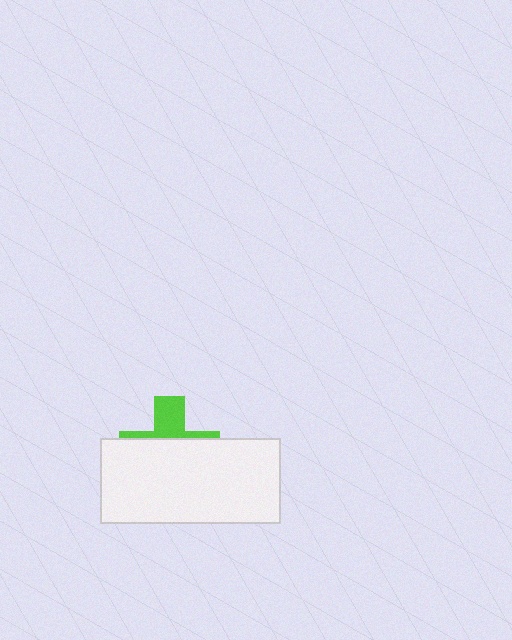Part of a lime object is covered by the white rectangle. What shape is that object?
It is a cross.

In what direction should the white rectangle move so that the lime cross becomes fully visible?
The white rectangle should move down. That is the shortest direction to clear the overlap and leave the lime cross fully visible.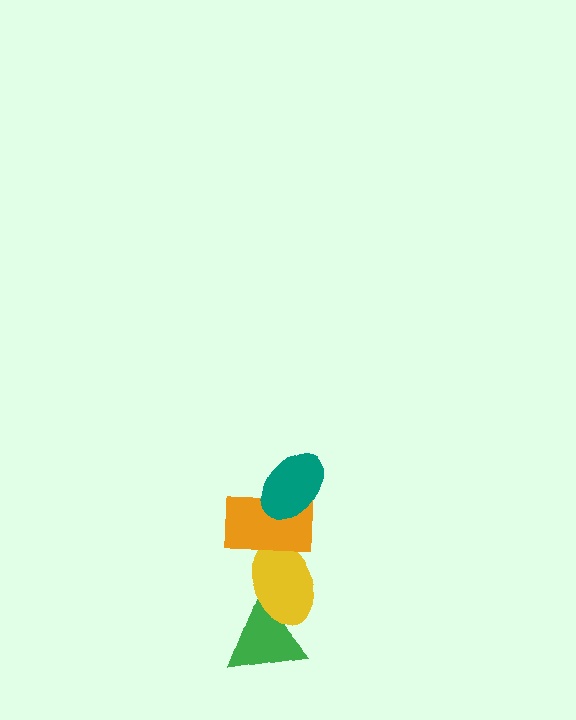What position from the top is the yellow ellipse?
The yellow ellipse is 3rd from the top.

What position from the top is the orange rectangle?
The orange rectangle is 2nd from the top.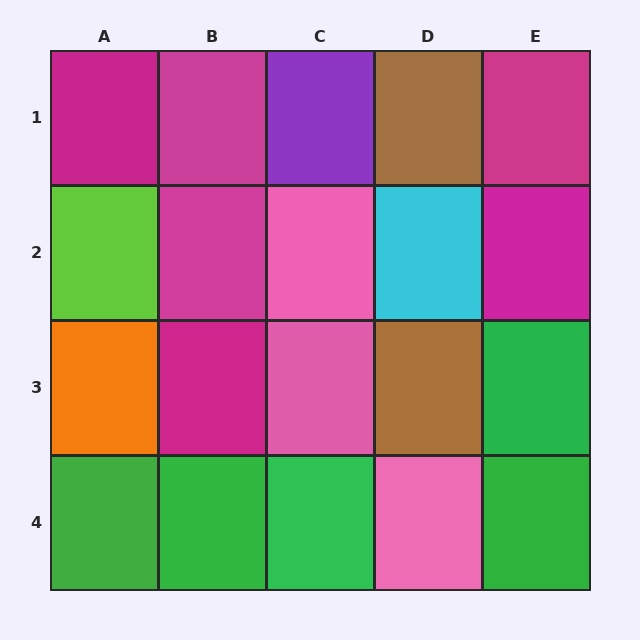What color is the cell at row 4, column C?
Green.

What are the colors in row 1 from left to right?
Magenta, magenta, purple, brown, magenta.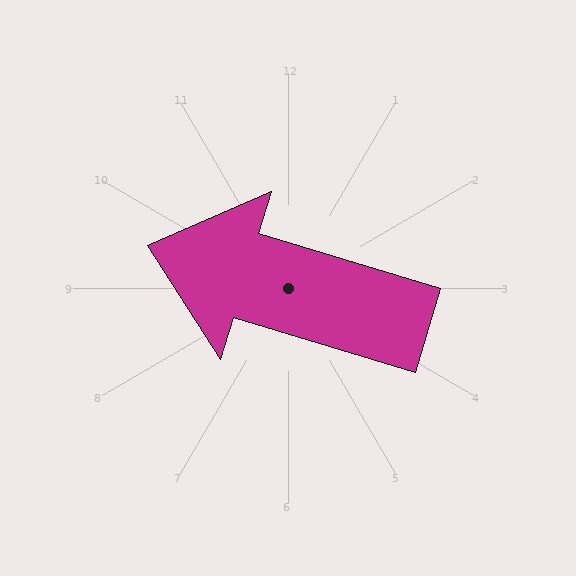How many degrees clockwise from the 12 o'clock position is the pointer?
Approximately 287 degrees.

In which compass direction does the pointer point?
West.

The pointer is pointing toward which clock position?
Roughly 10 o'clock.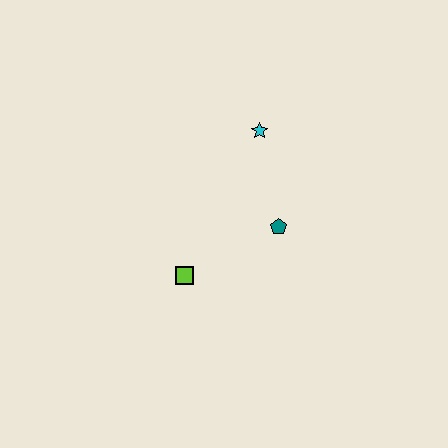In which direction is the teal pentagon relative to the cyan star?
The teal pentagon is below the cyan star.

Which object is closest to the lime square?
The teal pentagon is closest to the lime square.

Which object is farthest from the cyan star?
The lime square is farthest from the cyan star.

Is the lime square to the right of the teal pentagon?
No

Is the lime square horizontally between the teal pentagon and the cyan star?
No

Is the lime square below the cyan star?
Yes